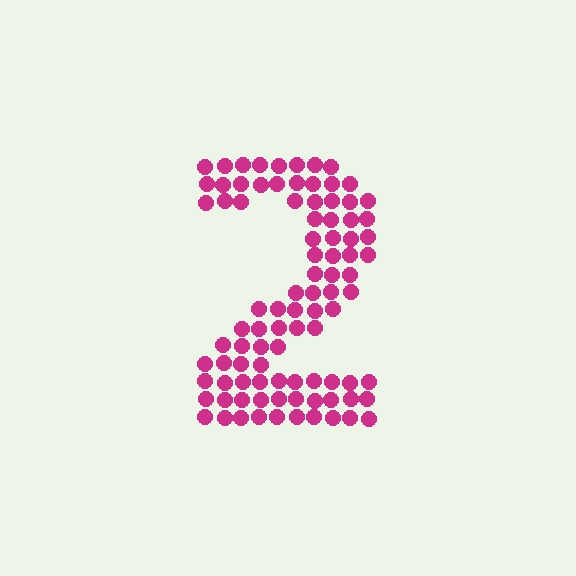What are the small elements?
The small elements are circles.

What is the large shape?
The large shape is the digit 2.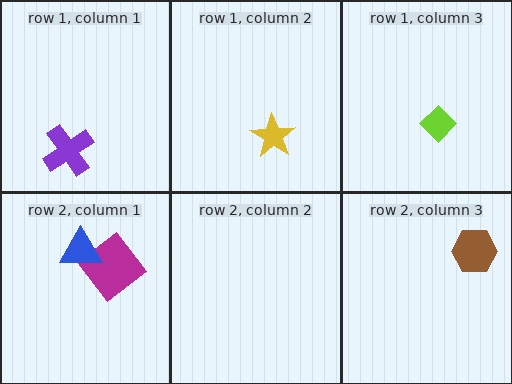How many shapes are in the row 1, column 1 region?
1.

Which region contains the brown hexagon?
The row 2, column 3 region.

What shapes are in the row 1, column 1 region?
The purple cross.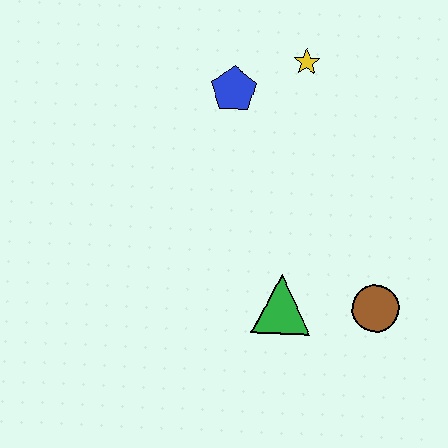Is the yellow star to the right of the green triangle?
Yes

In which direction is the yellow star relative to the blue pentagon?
The yellow star is to the right of the blue pentagon.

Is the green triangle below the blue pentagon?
Yes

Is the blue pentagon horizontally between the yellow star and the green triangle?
No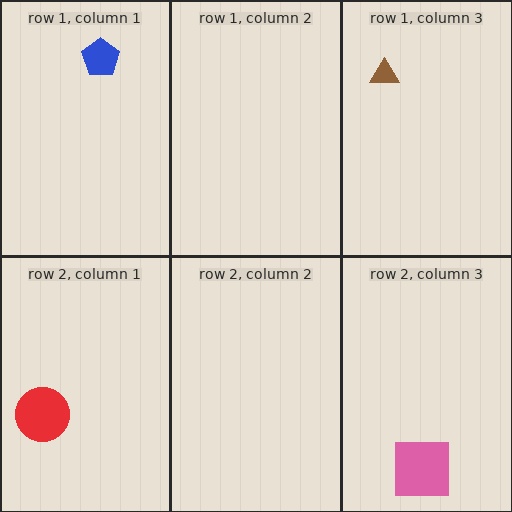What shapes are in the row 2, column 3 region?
The pink square.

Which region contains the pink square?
The row 2, column 3 region.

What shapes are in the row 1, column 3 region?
The brown triangle.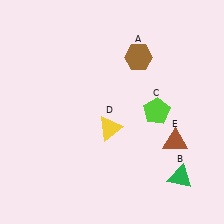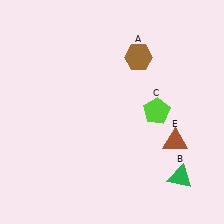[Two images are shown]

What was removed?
The yellow triangle (D) was removed in Image 2.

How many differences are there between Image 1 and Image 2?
There is 1 difference between the two images.